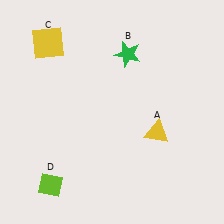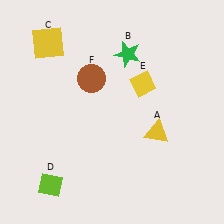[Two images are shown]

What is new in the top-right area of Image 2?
A yellow diamond (E) was added in the top-right area of Image 2.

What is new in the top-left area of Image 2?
A brown circle (F) was added in the top-left area of Image 2.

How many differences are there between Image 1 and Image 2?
There are 2 differences between the two images.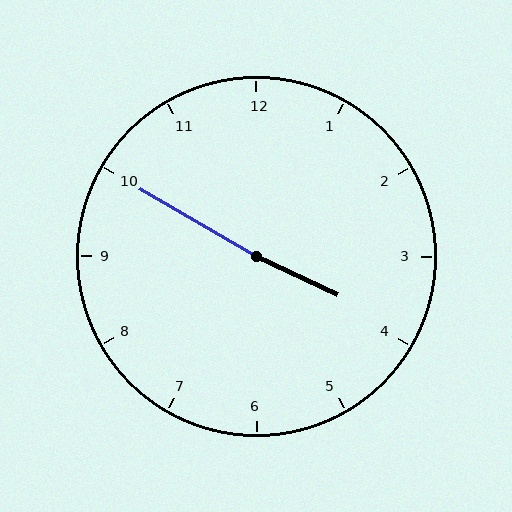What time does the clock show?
3:50.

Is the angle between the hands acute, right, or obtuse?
It is obtuse.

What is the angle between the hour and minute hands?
Approximately 175 degrees.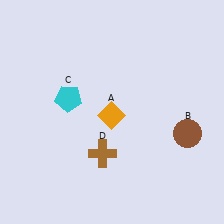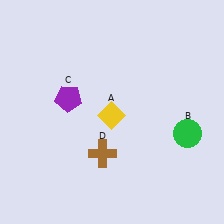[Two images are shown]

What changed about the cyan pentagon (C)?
In Image 1, C is cyan. In Image 2, it changed to purple.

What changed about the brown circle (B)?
In Image 1, B is brown. In Image 2, it changed to green.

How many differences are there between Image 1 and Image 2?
There are 3 differences between the two images.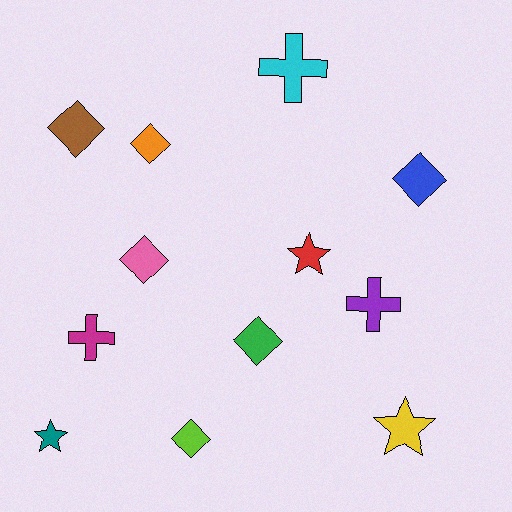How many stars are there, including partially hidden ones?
There are 3 stars.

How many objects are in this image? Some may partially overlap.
There are 12 objects.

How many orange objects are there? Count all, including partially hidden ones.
There is 1 orange object.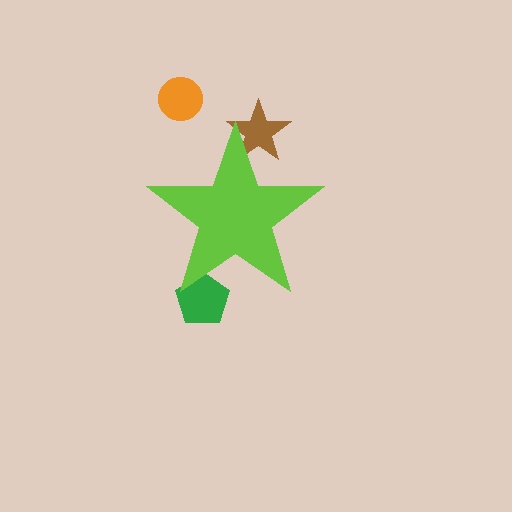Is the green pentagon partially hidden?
Yes, the green pentagon is partially hidden behind the lime star.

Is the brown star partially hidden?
Yes, the brown star is partially hidden behind the lime star.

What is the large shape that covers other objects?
A lime star.